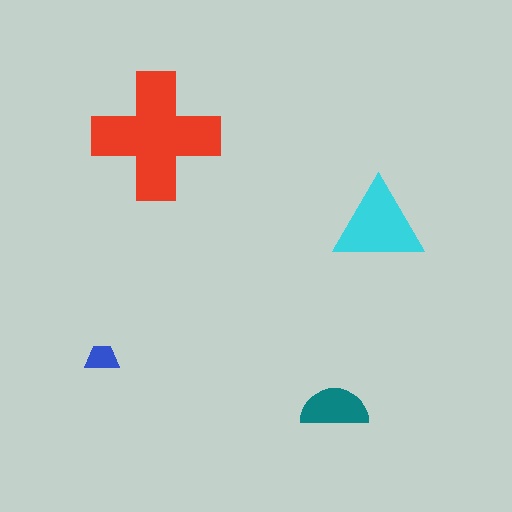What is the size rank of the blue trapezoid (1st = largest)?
4th.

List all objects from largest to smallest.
The red cross, the cyan triangle, the teal semicircle, the blue trapezoid.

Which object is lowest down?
The teal semicircle is bottommost.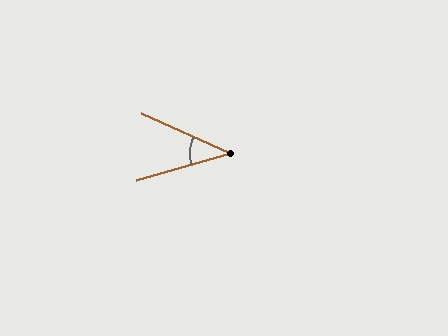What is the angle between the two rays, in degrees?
Approximately 40 degrees.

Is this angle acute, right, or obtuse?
It is acute.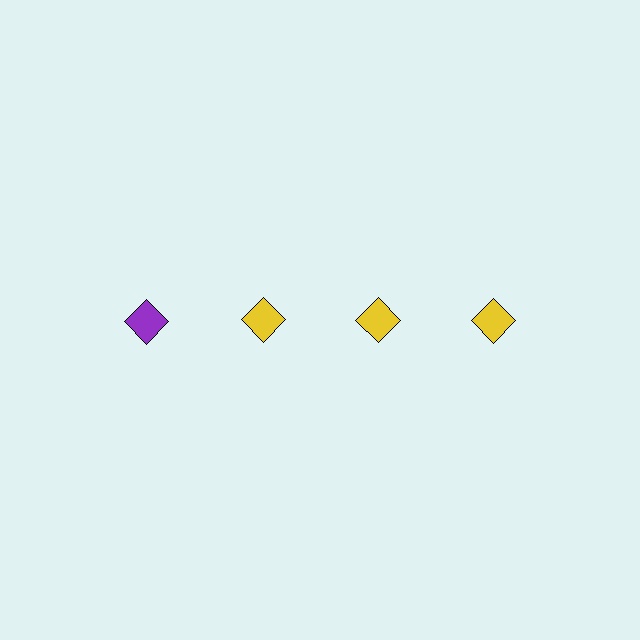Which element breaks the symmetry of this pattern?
The purple diamond in the top row, leftmost column breaks the symmetry. All other shapes are yellow diamonds.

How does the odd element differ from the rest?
It has a different color: purple instead of yellow.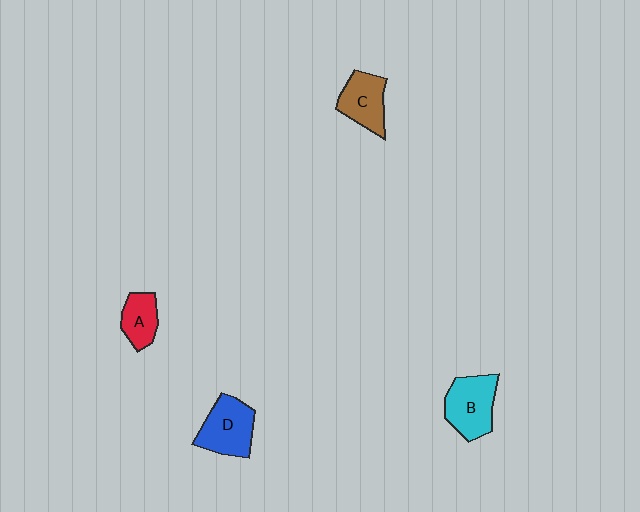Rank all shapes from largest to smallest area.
From largest to smallest: B (cyan), D (blue), C (brown), A (red).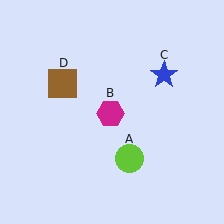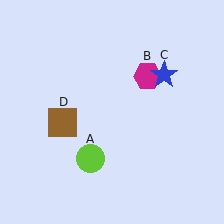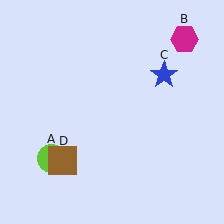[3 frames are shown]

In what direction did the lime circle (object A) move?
The lime circle (object A) moved left.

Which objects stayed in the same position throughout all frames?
Blue star (object C) remained stationary.